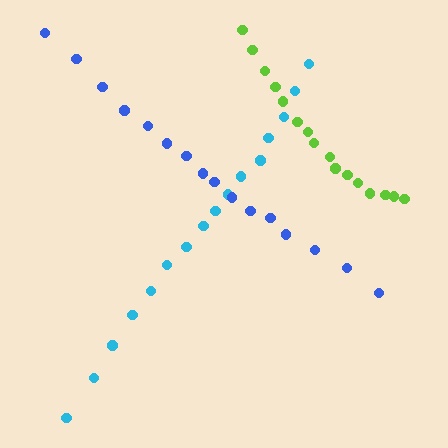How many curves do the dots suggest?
There are 3 distinct paths.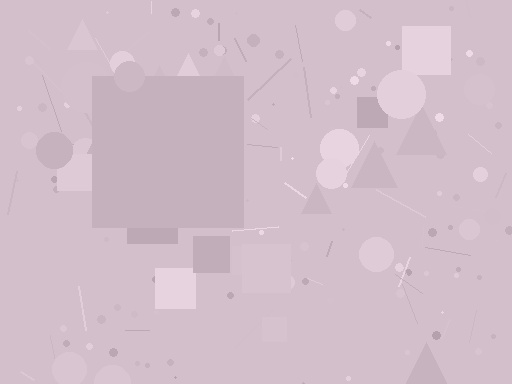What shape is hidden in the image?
A square is hidden in the image.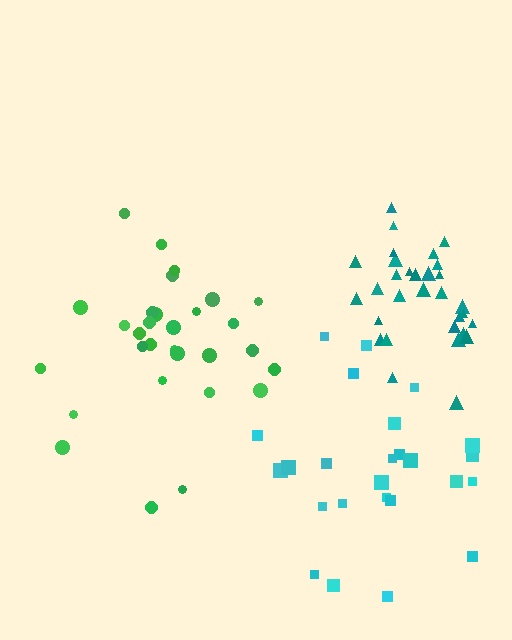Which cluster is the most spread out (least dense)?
Cyan.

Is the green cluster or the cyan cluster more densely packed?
Green.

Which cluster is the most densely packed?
Teal.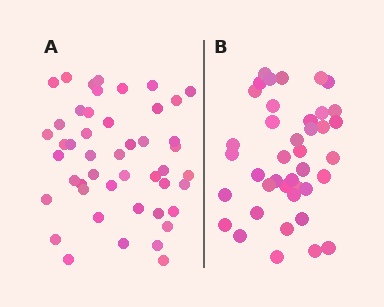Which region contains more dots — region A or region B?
Region A (the left region) has more dots.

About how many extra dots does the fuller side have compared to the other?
Region A has roughly 8 or so more dots than region B.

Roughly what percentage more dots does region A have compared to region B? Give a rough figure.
About 20% more.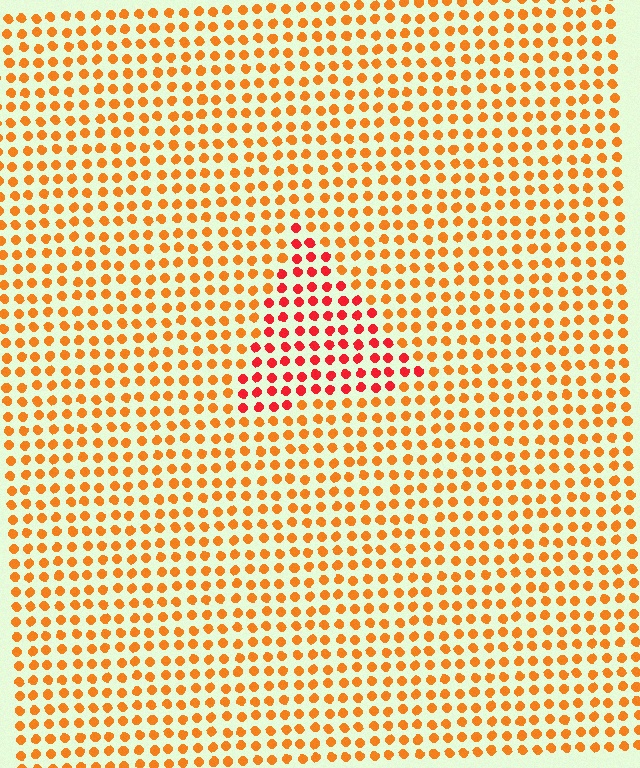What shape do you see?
I see a triangle.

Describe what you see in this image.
The image is filled with small orange elements in a uniform arrangement. A triangle-shaped region is visible where the elements are tinted to a slightly different hue, forming a subtle color boundary.